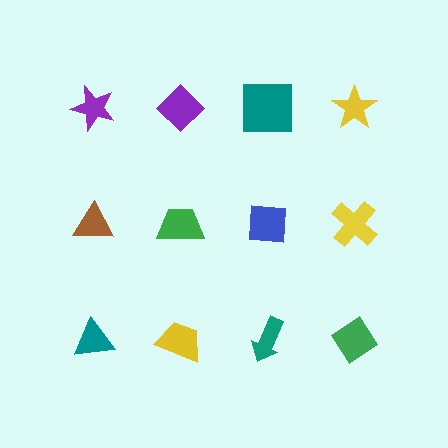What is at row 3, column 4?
A green diamond.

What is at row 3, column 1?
A teal triangle.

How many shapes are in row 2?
4 shapes.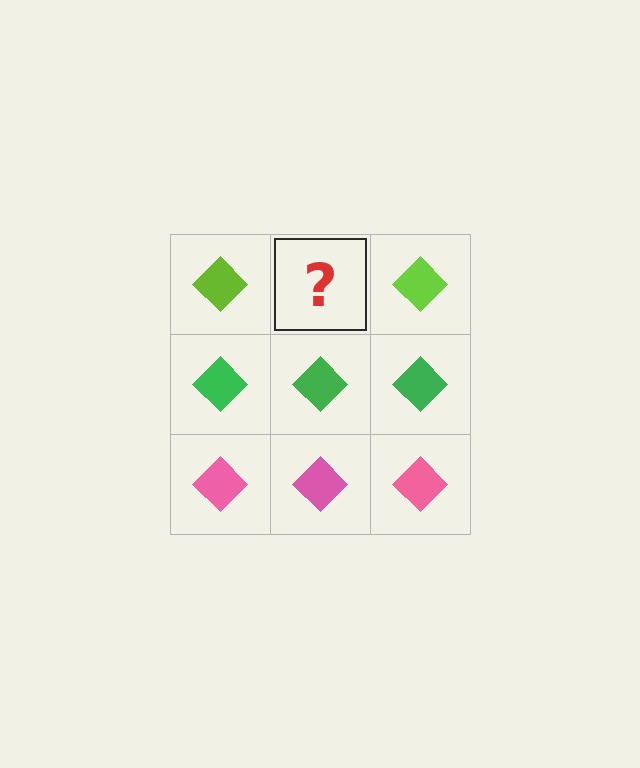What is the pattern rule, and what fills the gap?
The rule is that each row has a consistent color. The gap should be filled with a lime diamond.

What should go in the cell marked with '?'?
The missing cell should contain a lime diamond.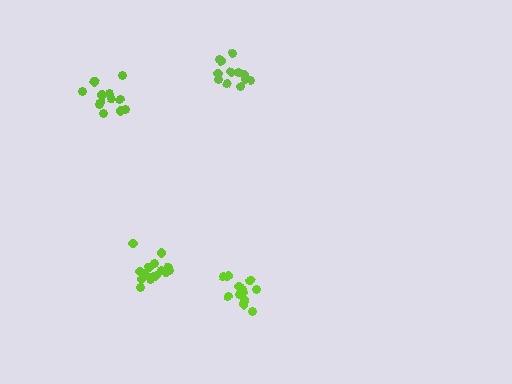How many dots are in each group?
Group 1: 13 dots, Group 2: 15 dots, Group 3: 12 dots, Group 4: 12 dots (52 total).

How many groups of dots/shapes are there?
There are 4 groups.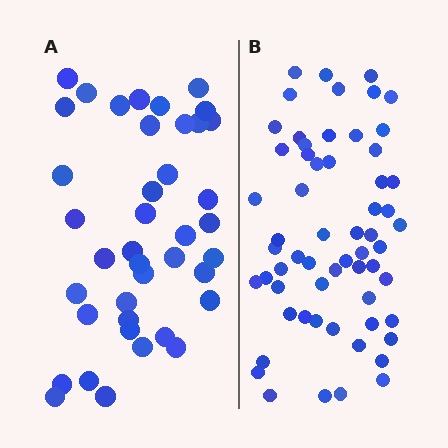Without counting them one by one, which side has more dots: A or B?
Region B (the right region) has more dots.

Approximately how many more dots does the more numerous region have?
Region B has approximately 20 more dots than region A.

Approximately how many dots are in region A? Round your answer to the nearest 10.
About 40 dots.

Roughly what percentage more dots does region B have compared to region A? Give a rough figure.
About 50% more.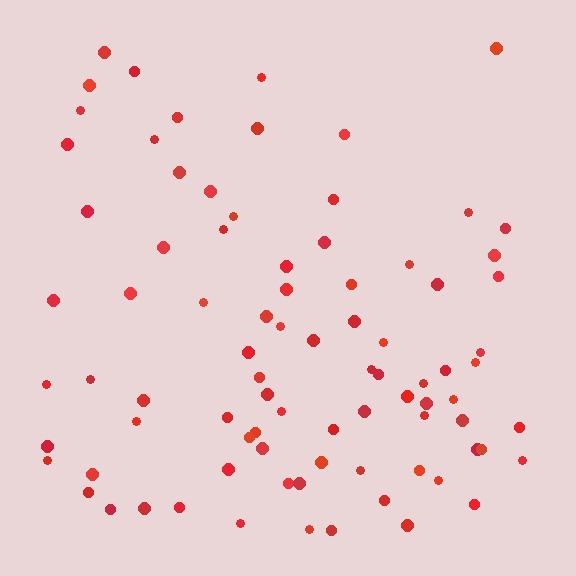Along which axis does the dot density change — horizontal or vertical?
Vertical.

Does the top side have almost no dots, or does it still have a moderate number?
Still a moderate number, just noticeably fewer than the bottom.